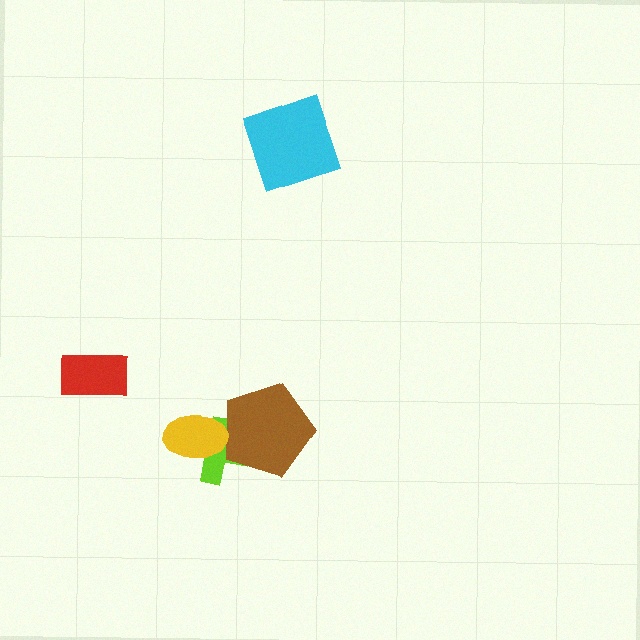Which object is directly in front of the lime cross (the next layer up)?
The brown pentagon is directly in front of the lime cross.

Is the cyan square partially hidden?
No, no other shape covers it.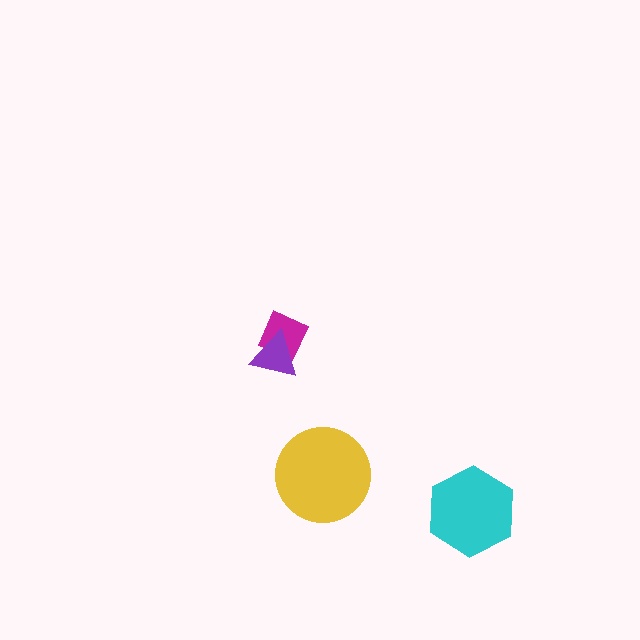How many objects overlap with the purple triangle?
1 object overlaps with the purple triangle.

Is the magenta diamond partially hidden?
Yes, it is partially covered by another shape.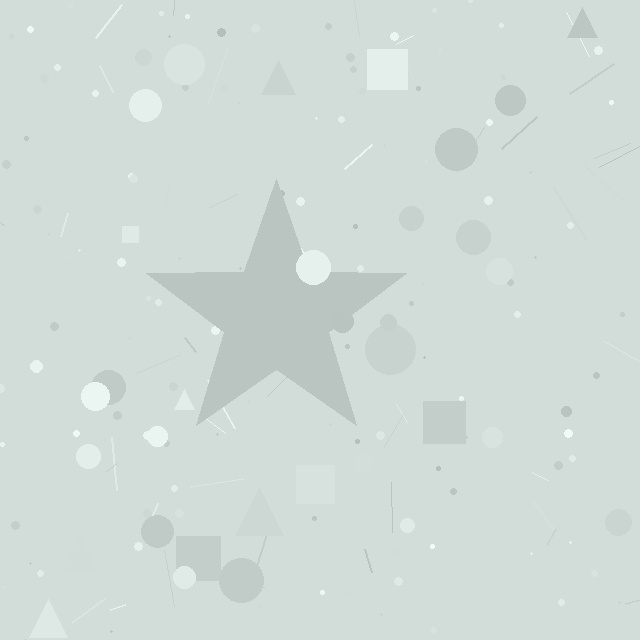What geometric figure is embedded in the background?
A star is embedded in the background.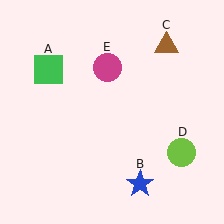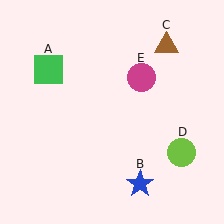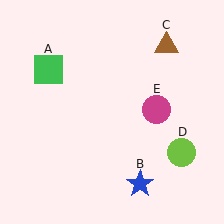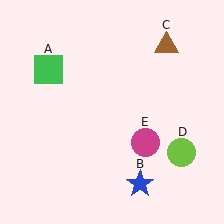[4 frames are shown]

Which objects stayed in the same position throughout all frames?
Green square (object A) and blue star (object B) and brown triangle (object C) and lime circle (object D) remained stationary.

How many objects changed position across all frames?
1 object changed position: magenta circle (object E).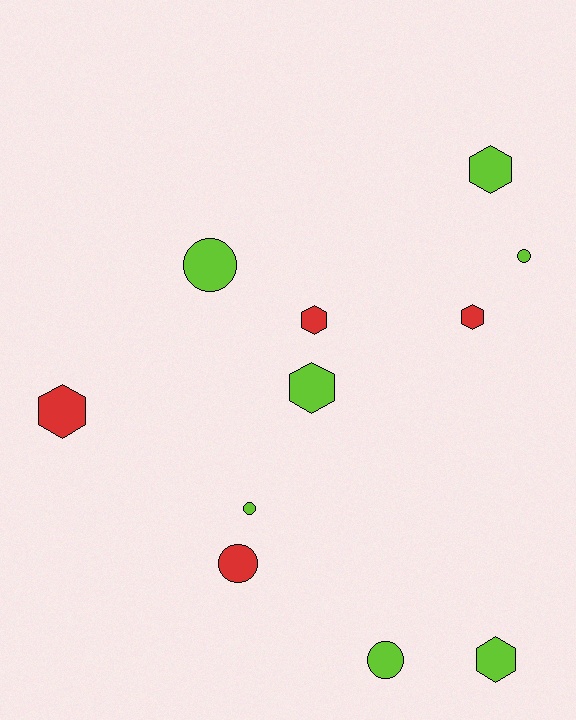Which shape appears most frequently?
Hexagon, with 6 objects.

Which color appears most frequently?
Lime, with 7 objects.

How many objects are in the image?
There are 11 objects.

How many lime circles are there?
There are 4 lime circles.